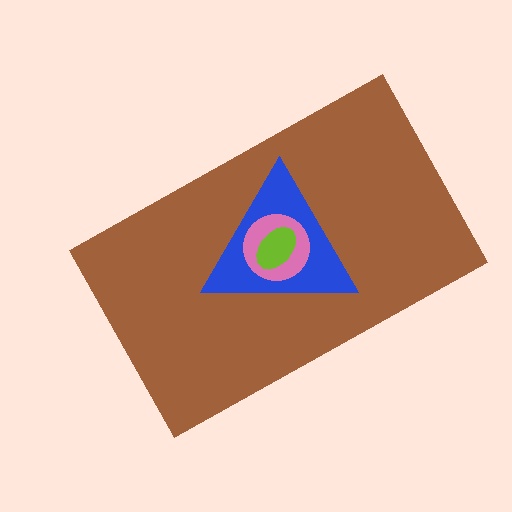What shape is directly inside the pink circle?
The lime ellipse.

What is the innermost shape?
The lime ellipse.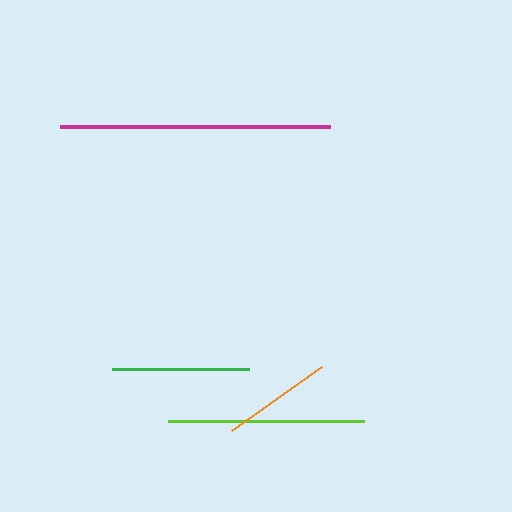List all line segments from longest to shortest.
From longest to shortest: magenta, lime, green, orange.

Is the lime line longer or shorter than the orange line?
The lime line is longer than the orange line.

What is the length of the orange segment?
The orange segment is approximately 111 pixels long.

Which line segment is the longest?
The magenta line is the longest at approximately 271 pixels.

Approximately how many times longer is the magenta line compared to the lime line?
The magenta line is approximately 1.4 times the length of the lime line.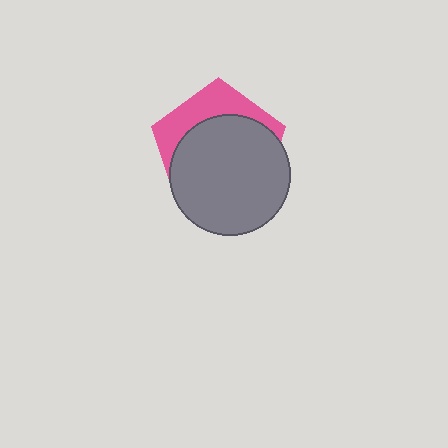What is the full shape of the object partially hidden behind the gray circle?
The partially hidden object is a pink pentagon.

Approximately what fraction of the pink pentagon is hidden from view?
Roughly 69% of the pink pentagon is hidden behind the gray circle.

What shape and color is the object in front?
The object in front is a gray circle.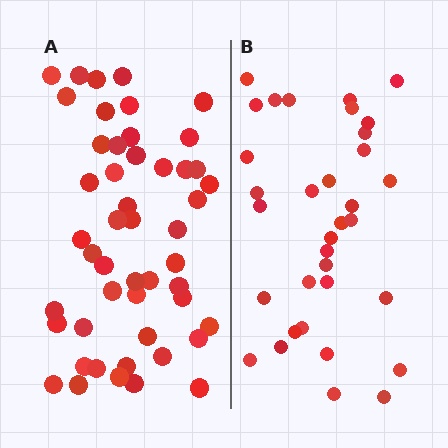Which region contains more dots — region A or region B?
Region A (the left region) has more dots.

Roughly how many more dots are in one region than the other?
Region A has approximately 15 more dots than region B.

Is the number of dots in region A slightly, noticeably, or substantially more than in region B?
Region A has noticeably more, but not dramatically so. The ratio is roughly 1.4 to 1.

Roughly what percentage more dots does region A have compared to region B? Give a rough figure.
About 45% more.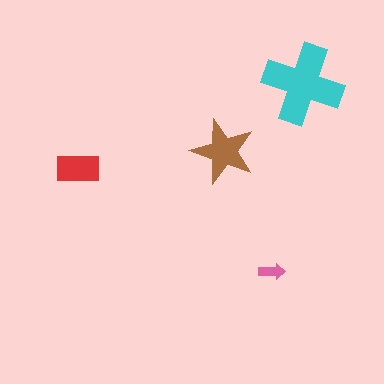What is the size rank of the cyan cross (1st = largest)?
1st.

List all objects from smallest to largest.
The pink arrow, the red rectangle, the brown star, the cyan cross.